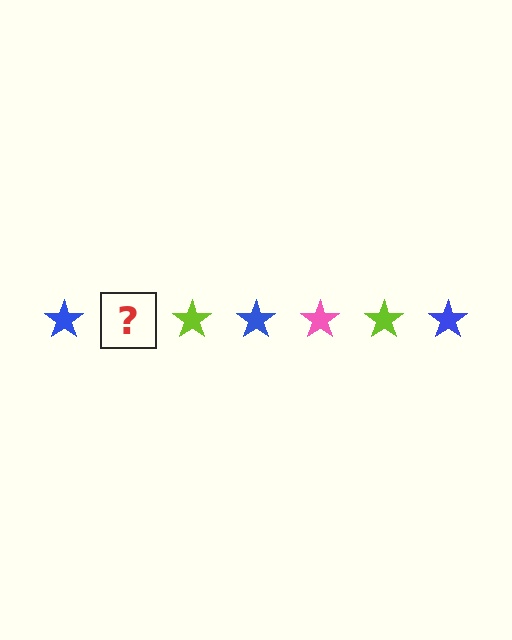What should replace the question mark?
The question mark should be replaced with a pink star.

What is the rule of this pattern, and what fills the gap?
The rule is that the pattern cycles through blue, pink, lime stars. The gap should be filled with a pink star.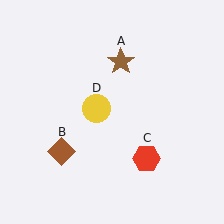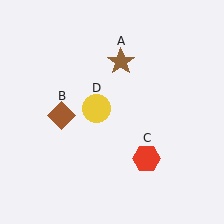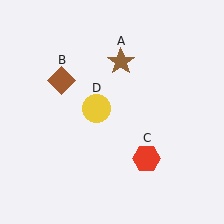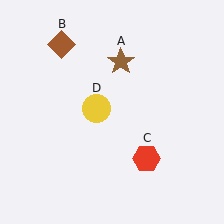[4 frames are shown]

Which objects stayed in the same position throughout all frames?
Brown star (object A) and red hexagon (object C) and yellow circle (object D) remained stationary.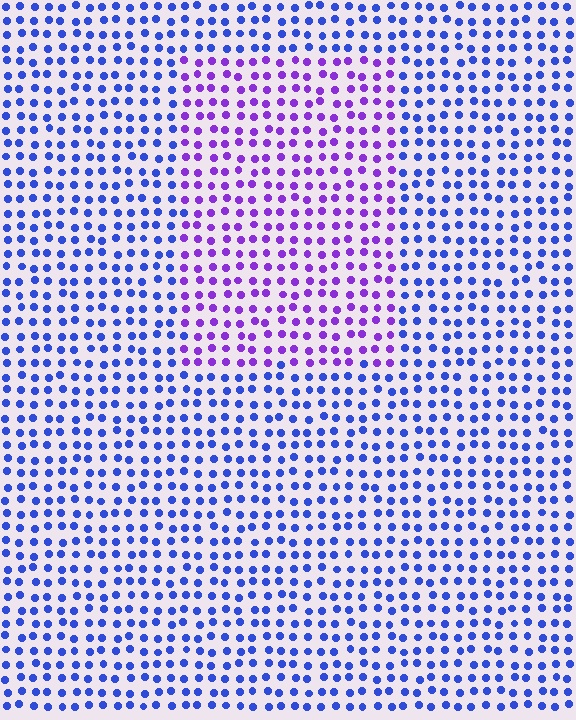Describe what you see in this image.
The image is filled with small blue elements in a uniform arrangement. A rectangle-shaped region is visible where the elements are tinted to a slightly different hue, forming a subtle color boundary.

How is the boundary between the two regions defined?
The boundary is defined purely by a slight shift in hue (about 44 degrees). Spacing, size, and orientation are identical on both sides.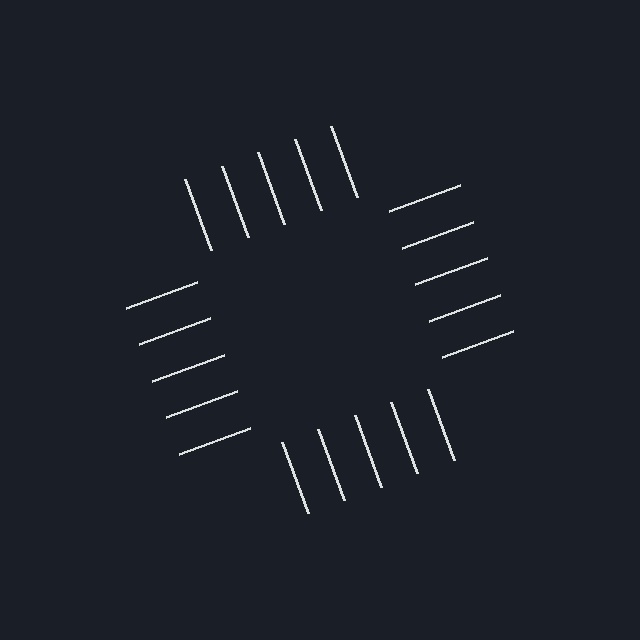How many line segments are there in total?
20 — 5 along each of the 4 edges.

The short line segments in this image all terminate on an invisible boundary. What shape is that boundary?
An illusory square — the line segments terminate on its edges but no continuous stroke is drawn.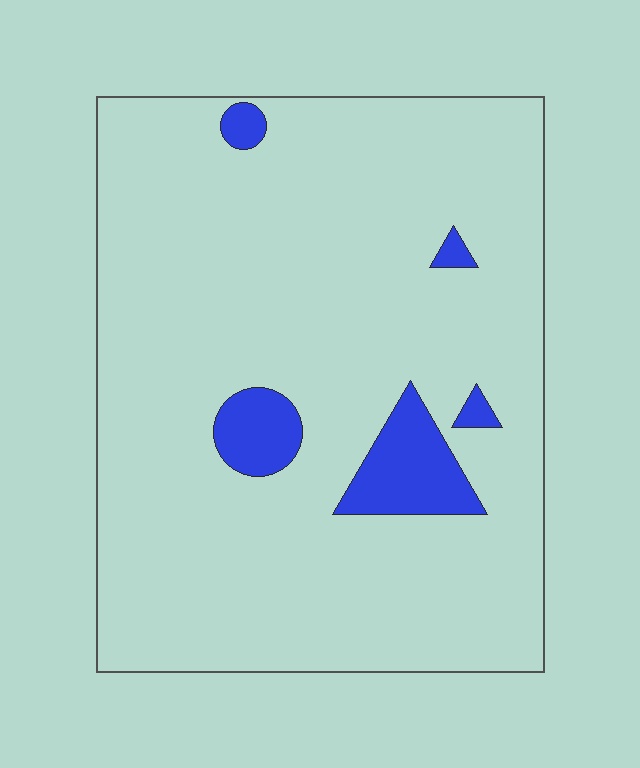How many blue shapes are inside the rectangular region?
5.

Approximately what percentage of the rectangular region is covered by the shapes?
Approximately 10%.